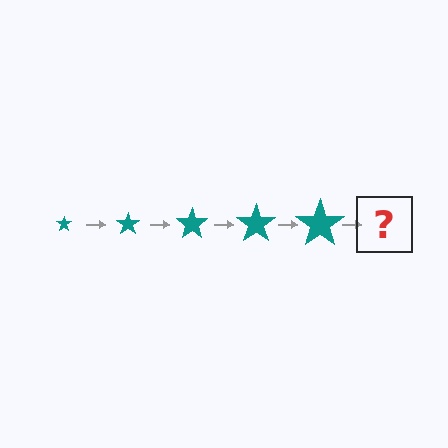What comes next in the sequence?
The next element should be a teal star, larger than the previous one.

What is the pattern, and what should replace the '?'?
The pattern is that the star gets progressively larger each step. The '?' should be a teal star, larger than the previous one.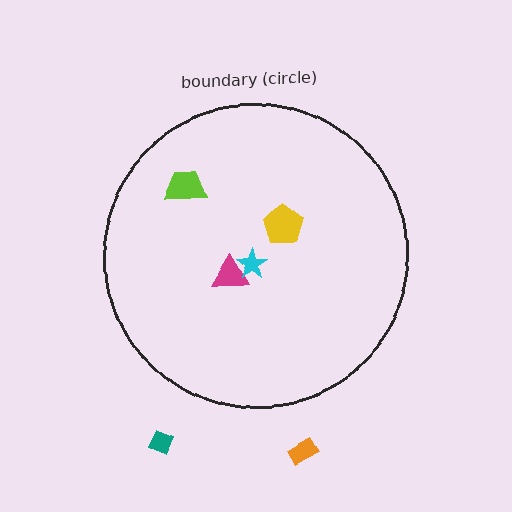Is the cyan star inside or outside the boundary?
Inside.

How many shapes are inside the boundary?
4 inside, 2 outside.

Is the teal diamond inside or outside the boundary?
Outside.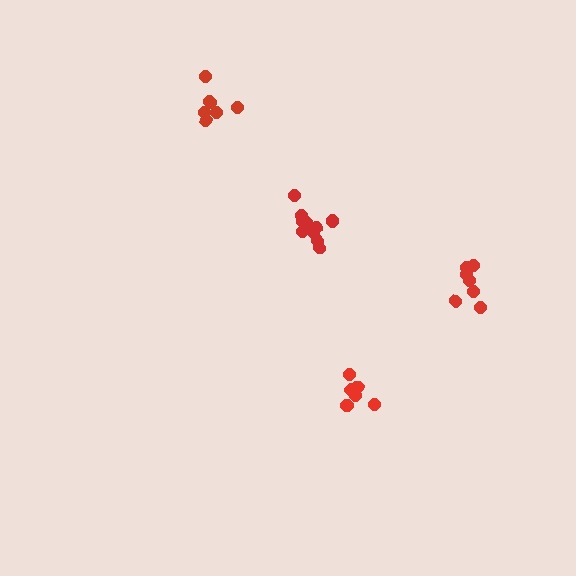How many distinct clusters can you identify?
There are 4 distinct clusters.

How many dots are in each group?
Group 1: 7 dots, Group 2: 7 dots, Group 3: 7 dots, Group 4: 11 dots (32 total).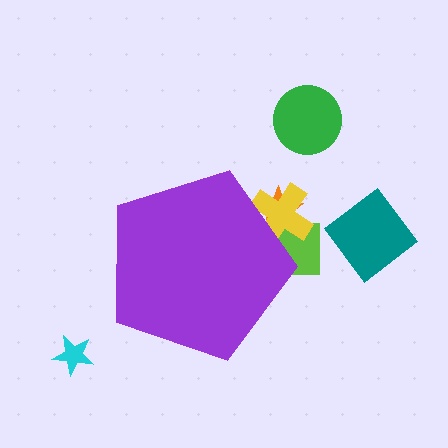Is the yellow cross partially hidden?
Yes, the yellow cross is partially hidden behind the purple pentagon.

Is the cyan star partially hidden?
No, the cyan star is fully visible.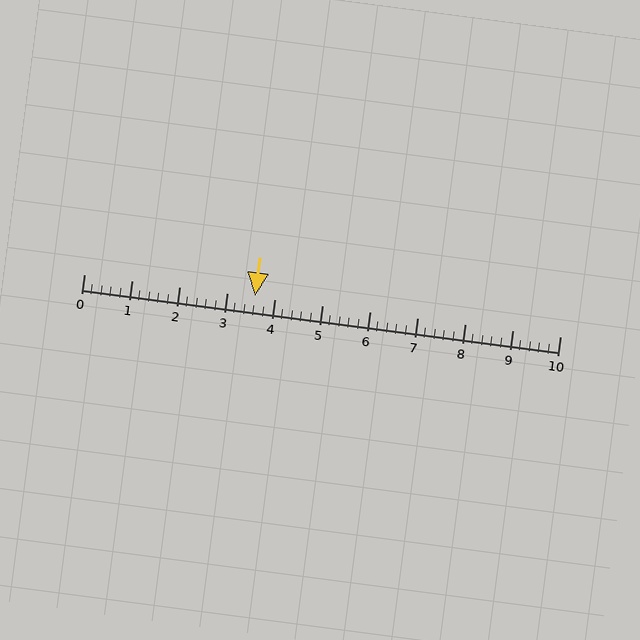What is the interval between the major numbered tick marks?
The major tick marks are spaced 1 units apart.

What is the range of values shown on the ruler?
The ruler shows values from 0 to 10.